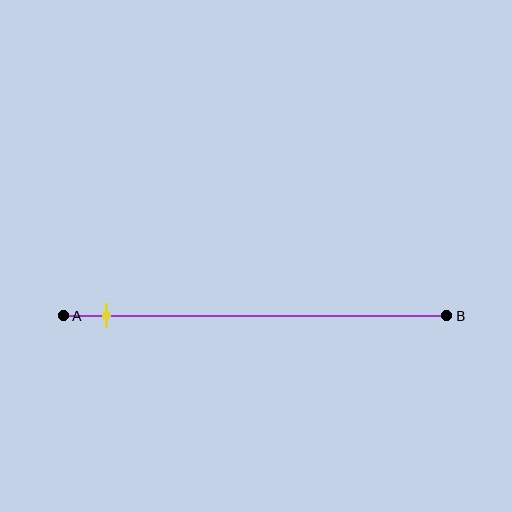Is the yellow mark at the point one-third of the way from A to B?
No, the mark is at about 10% from A, not at the 33% one-third point.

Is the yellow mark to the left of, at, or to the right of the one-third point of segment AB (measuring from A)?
The yellow mark is to the left of the one-third point of segment AB.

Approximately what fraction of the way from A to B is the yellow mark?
The yellow mark is approximately 10% of the way from A to B.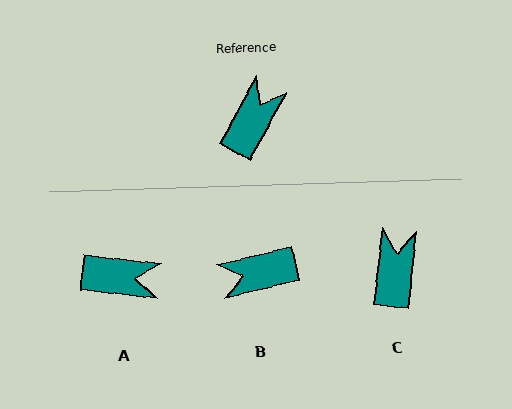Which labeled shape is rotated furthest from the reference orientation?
B, about 132 degrees away.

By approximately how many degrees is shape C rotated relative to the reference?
Approximately 23 degrees counter-clockwise.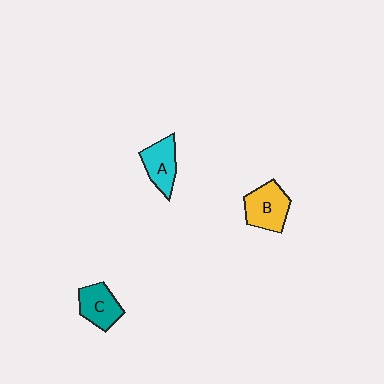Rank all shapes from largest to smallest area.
From largest to smallest: B (yellow), C (teal), A (cyan).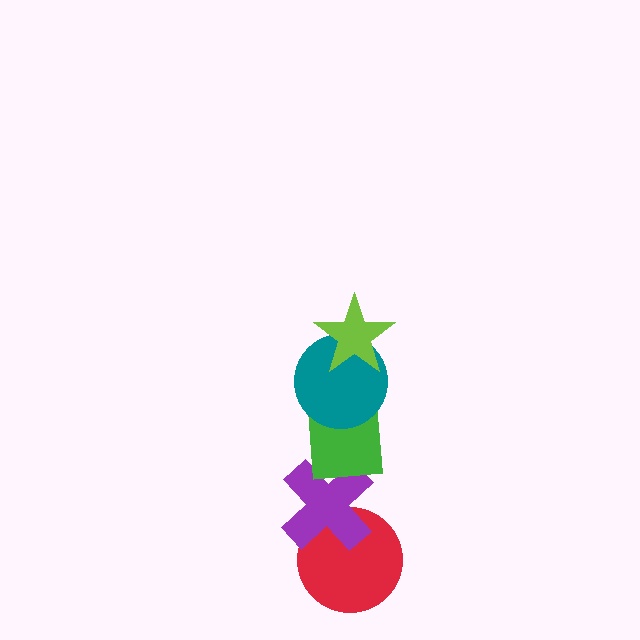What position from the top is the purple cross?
The purple cross is 4th from the top.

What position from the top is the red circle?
The red circle is 5th from the top.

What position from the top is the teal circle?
The teal circle is 2nd from the top.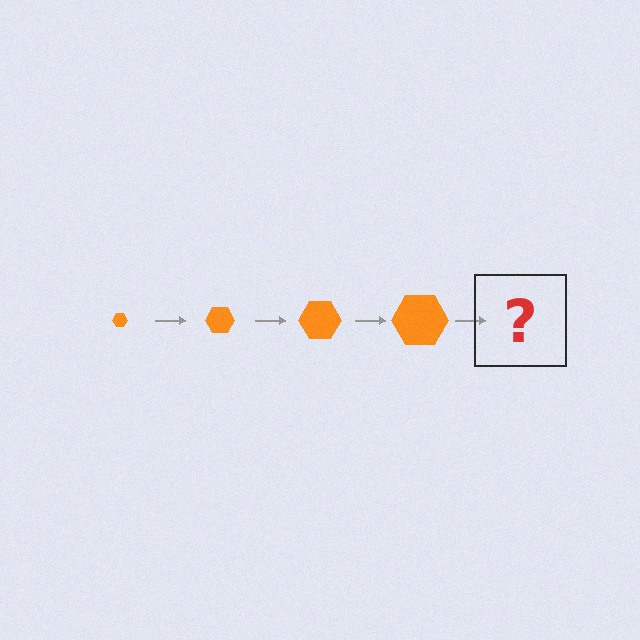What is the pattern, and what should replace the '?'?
The pattern is that the hexagon gets progressively larger each step. The '?' should be an orange hexagon, larger than the previous one.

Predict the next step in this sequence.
The next step is an orange hexagon, larger than the previous one.